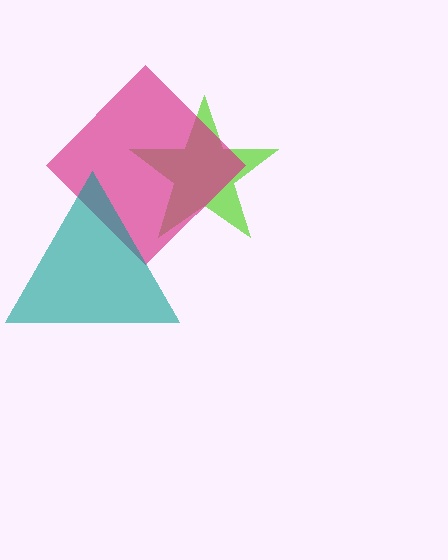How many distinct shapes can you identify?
There are 3 distinct shapes: a lime star, a magenta diamond, a teal triangle.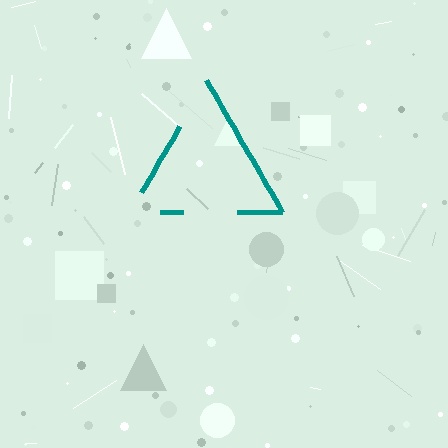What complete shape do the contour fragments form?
The contour fragments form a triangle.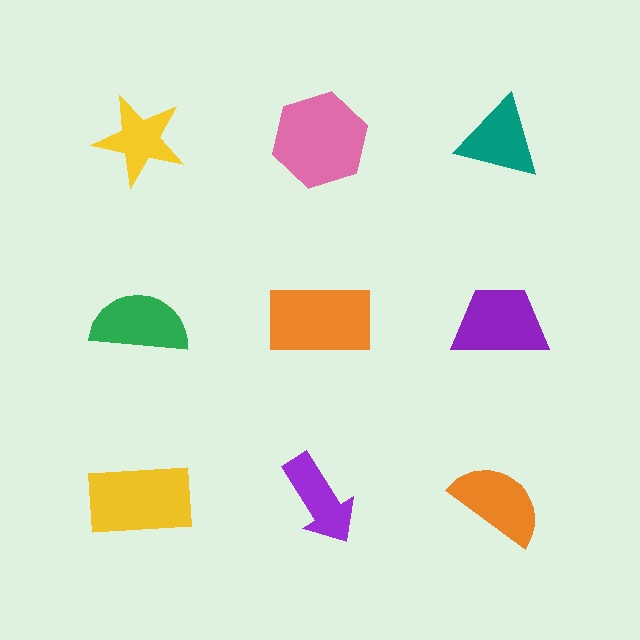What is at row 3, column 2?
A purple arrow.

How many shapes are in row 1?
3 shapes.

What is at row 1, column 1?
A yellow star.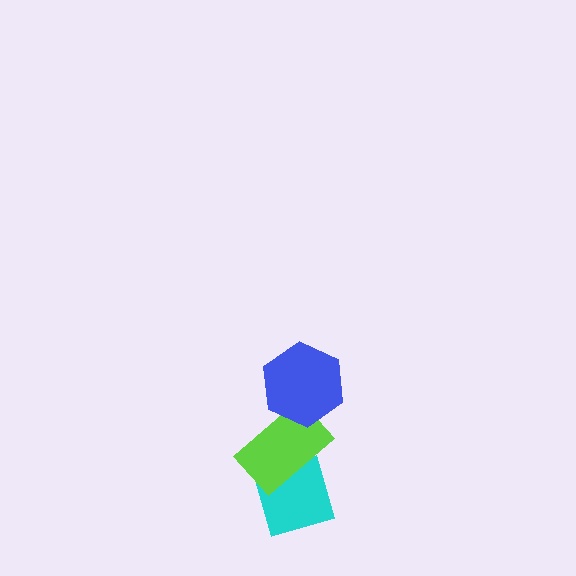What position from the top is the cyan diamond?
The cyan diamond is 3rd from the top.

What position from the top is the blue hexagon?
The blue hexagon is 1st from the top.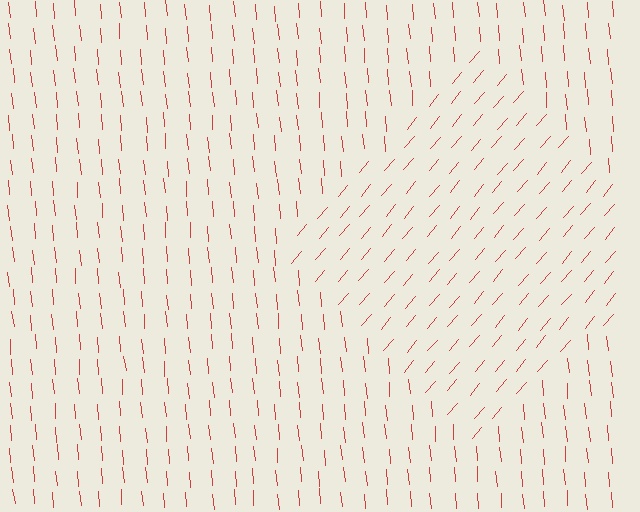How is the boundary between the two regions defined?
The boundary is defined purely by a change in line orientation (approximately 45 degrees difference). All lines are the same color and thickness.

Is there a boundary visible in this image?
Yes, there is a texture boundary formed by a change in line orientation.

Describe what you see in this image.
The image is filled with small red line segments. A diamond region in the image has lines oriented differently from the surrounding lines, creating a visible texture boundary.